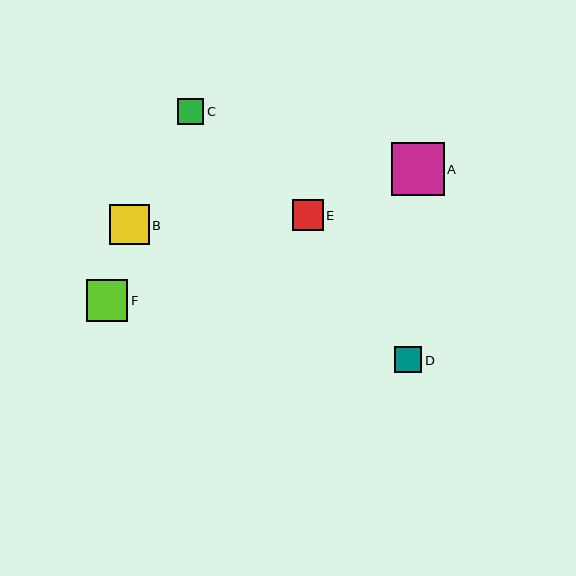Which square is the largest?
Square A is the largest with a size of approximately 53 pixels.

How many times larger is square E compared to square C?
Square E is approximately 1.2 times the size of square C.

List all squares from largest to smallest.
From largest to smallest: A, F, B, E, D, C.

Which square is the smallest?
Square C is the smallest with a size of approximately 26 pixels.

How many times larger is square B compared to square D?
Square B is approximately 1.5 times the size of square D.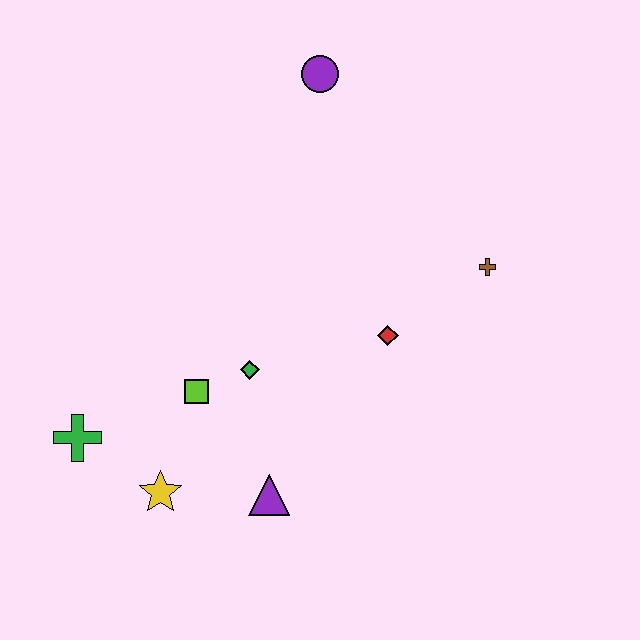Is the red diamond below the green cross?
No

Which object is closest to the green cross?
The yellow star is closest to the green cross.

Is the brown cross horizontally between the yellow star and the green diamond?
No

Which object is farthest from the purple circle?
The yellow star is farthest from the purple circle.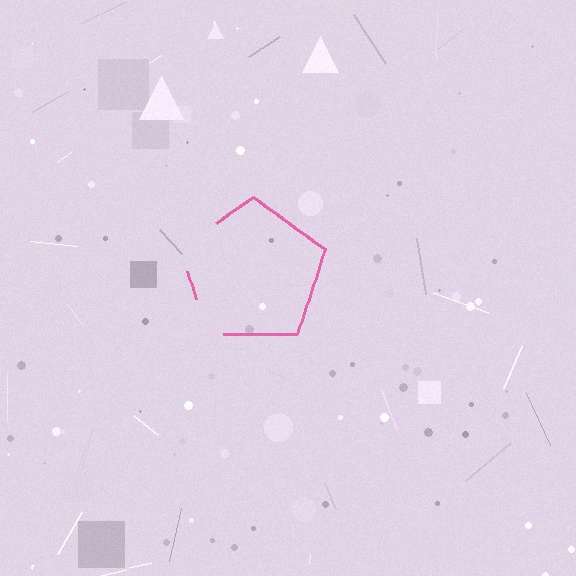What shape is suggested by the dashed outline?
The dashed outline suggests a pentagon.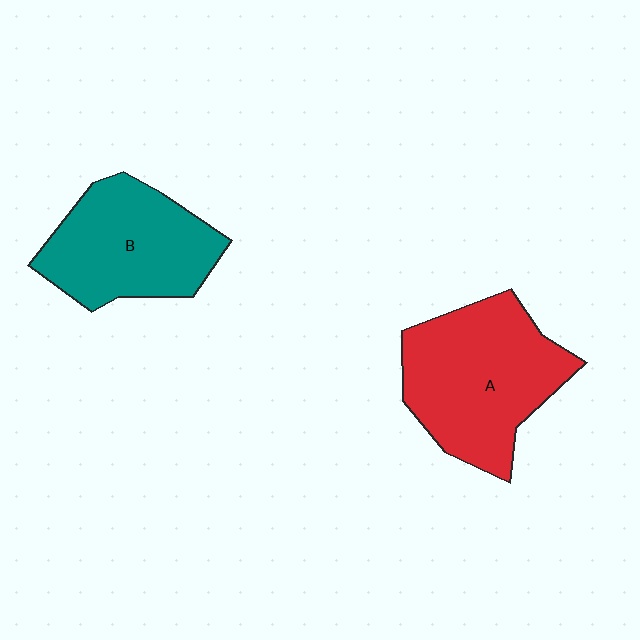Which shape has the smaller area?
Shape B (teal).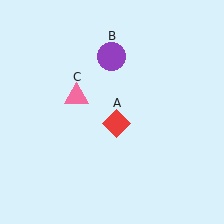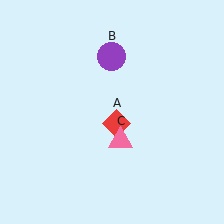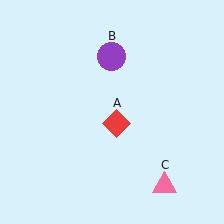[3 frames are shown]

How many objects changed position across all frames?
1 object changed position: pink triangle (object C).